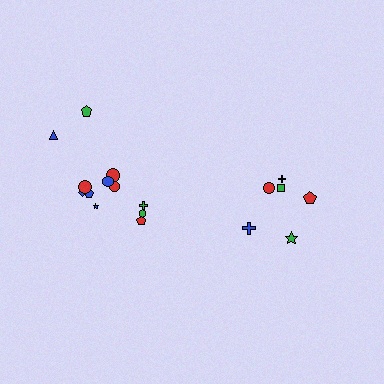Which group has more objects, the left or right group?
The left group.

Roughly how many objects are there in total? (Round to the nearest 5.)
Roughly 20 objects in total.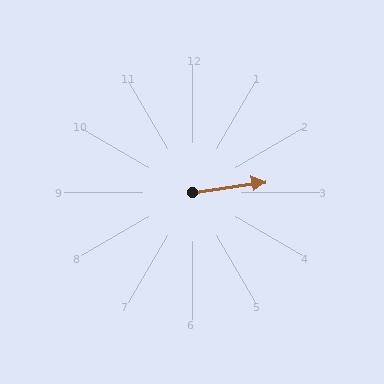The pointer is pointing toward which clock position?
Roughly 3 o'clock.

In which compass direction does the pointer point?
East.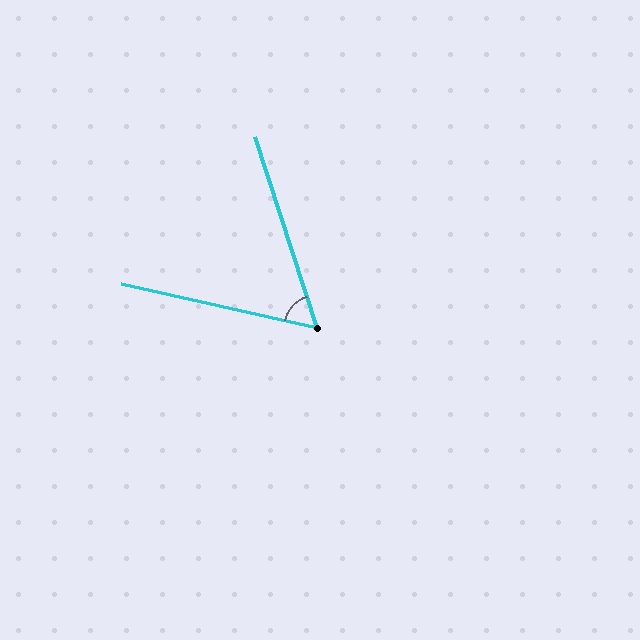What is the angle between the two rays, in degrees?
Approximately 59 degrees.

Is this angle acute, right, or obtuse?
It is acute.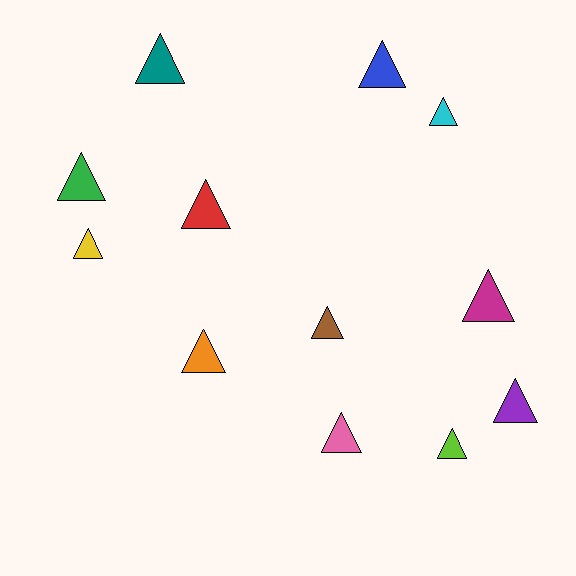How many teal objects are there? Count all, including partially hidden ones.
There is 1 teal object.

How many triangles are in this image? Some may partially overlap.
There are 12 triangles.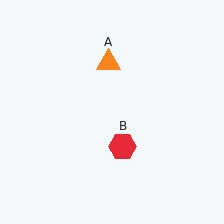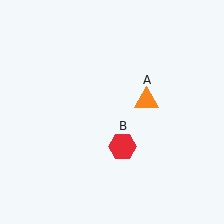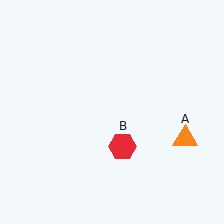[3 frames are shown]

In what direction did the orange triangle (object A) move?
The orange triangle (object A) moved down and to the right.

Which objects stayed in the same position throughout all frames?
Red hexagon (object B) remained stationary.